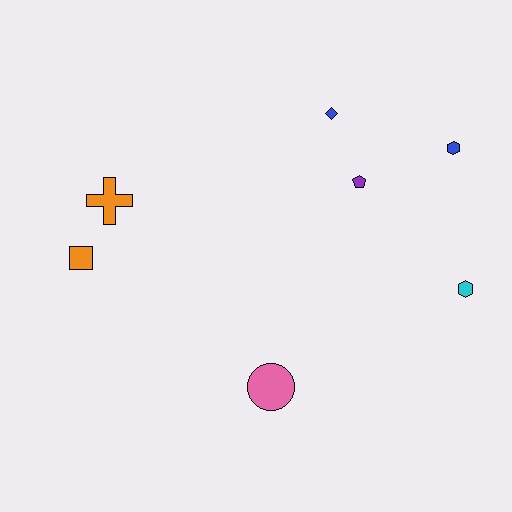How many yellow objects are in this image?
There are no yellow objects.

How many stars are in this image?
There are no stars.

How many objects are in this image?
There are 7 objects.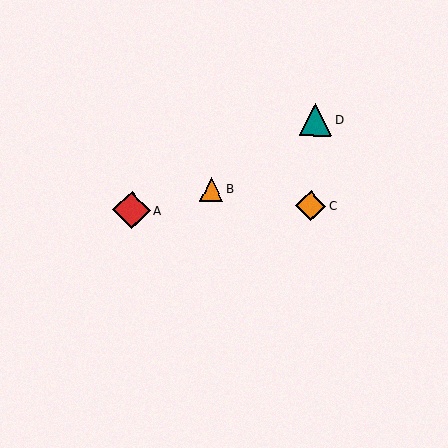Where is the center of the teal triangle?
The center of the teal triangle is at (315, 120).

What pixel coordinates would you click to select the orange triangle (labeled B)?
Click at (211, 189) to select the orange triangle B.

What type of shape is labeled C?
Shape C is an orange diamond.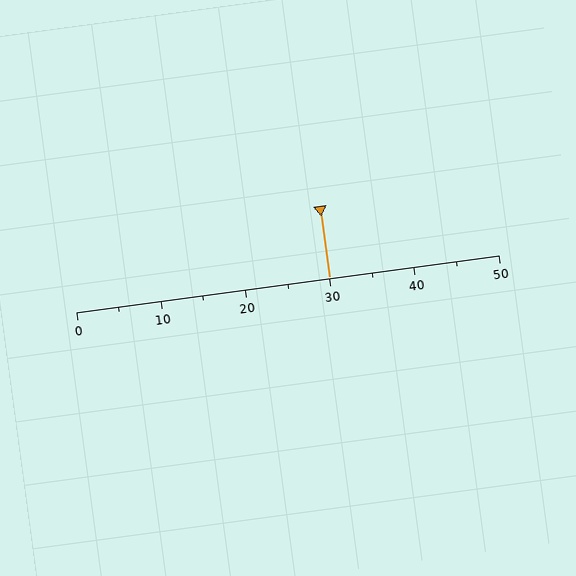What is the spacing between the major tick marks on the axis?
The major ticks are spaced 10 apart.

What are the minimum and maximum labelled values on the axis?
The axis runs from 0 to 50.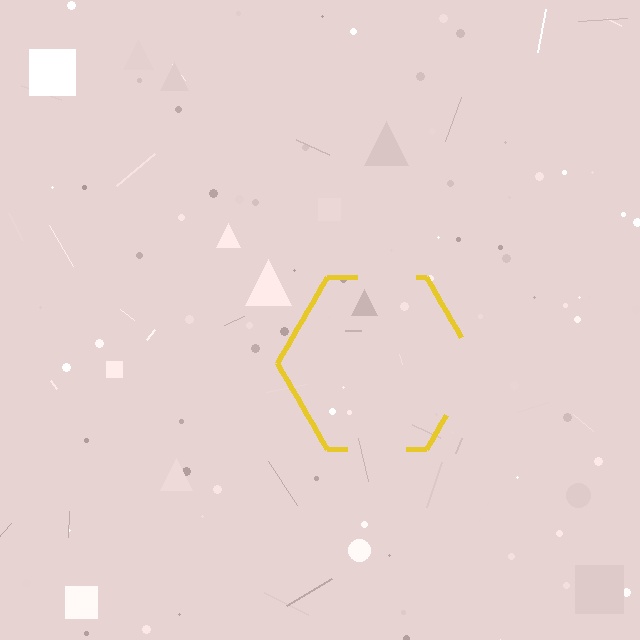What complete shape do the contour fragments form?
The contour fragments form a hexagon.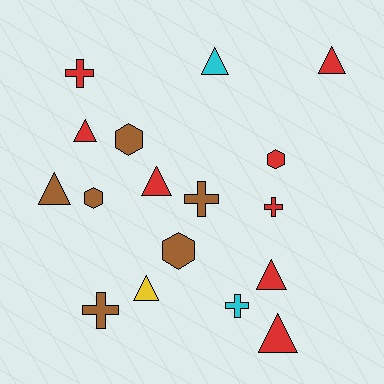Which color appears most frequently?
Red, with 8 objects.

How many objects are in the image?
There are 17 objects.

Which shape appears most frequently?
Triangle, with 8 objects.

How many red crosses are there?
There are 2 red crosses.